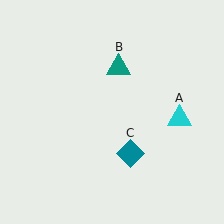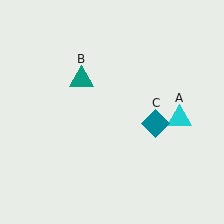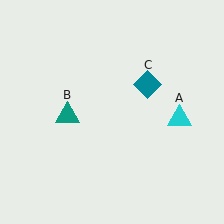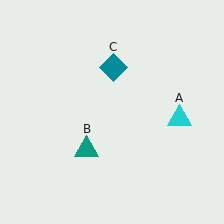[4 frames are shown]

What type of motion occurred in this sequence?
The teal triangle (object B), teal diamond (object C) rotated counterclockwise around the center of the scene.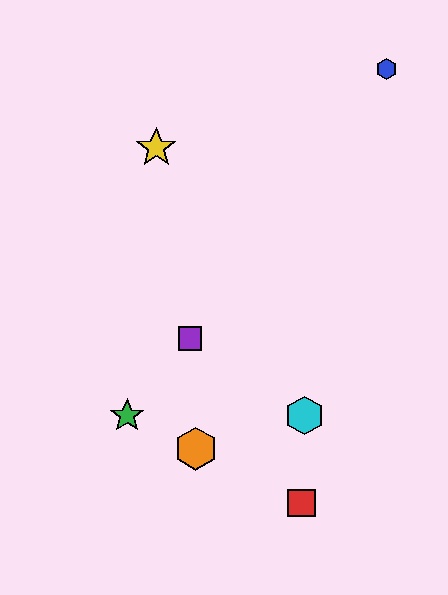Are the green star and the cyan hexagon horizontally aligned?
Yes, both are at y≈416.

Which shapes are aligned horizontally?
The green star, the cyan hexagon are aligned horizontally.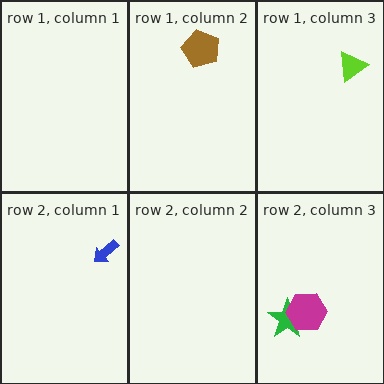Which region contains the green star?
The row 2, column 3 region.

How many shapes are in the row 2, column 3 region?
2.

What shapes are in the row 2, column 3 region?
The green star, the magenta hexagon.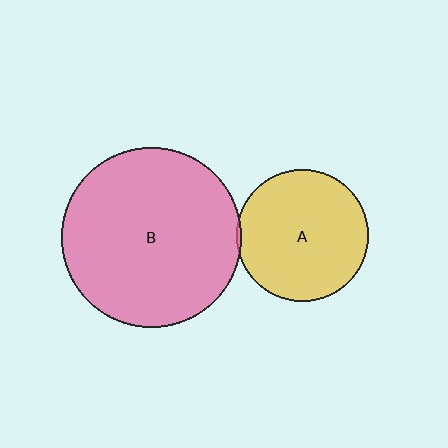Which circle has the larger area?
Circle B (pink).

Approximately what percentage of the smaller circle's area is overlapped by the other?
Approximately 5%.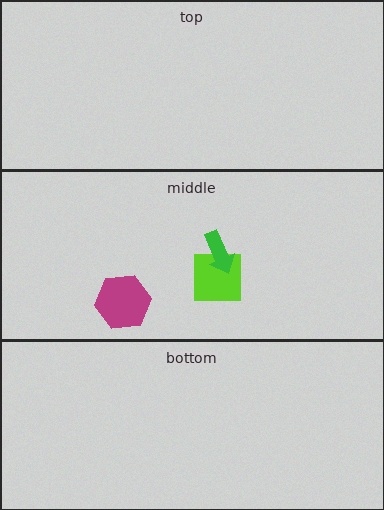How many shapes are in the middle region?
3.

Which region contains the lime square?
The middle region.